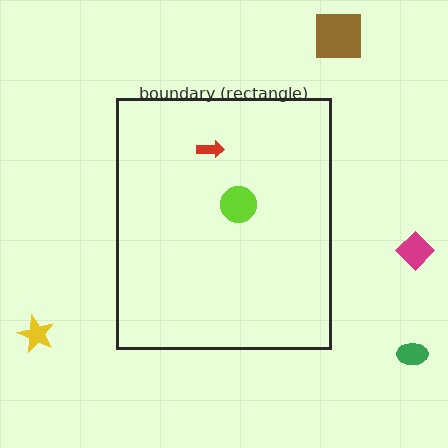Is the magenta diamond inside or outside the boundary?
Outside.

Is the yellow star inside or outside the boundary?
Outside.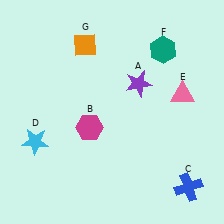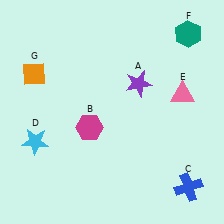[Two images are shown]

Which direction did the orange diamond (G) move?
The orange diamond (G) moved left.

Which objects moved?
The objects that moved are: the teal hexagon (F), the orange diamond (G).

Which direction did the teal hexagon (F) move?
The teal hexagon (F) moved right.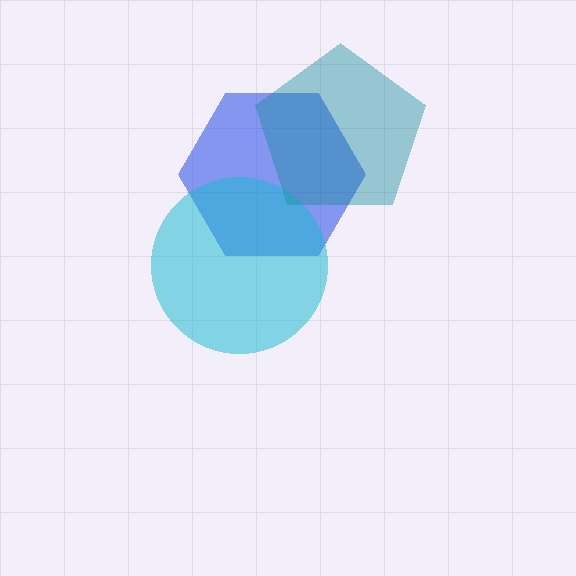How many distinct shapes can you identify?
There are 3 distinct shapes: a blue hexagon, a cyan circle, a teal pentagon.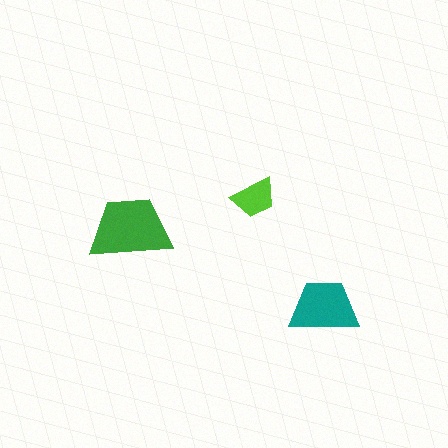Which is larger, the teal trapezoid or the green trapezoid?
The green one.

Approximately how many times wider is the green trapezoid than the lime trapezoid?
About 2 times wider.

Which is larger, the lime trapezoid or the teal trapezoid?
The teal one.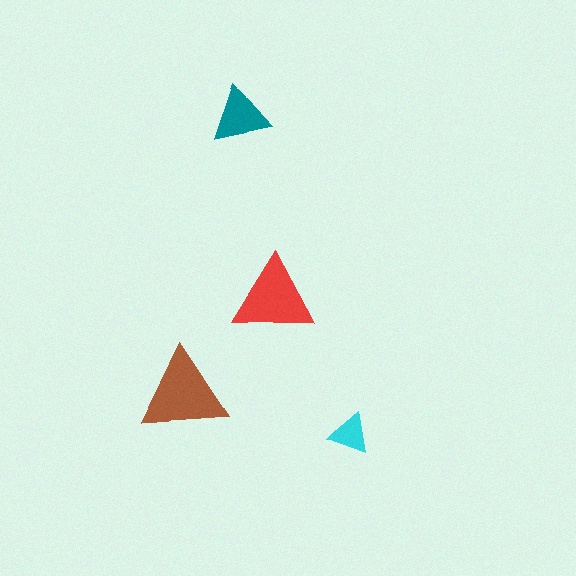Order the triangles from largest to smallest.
the brown one, the red one, the teal one, the cyan one.